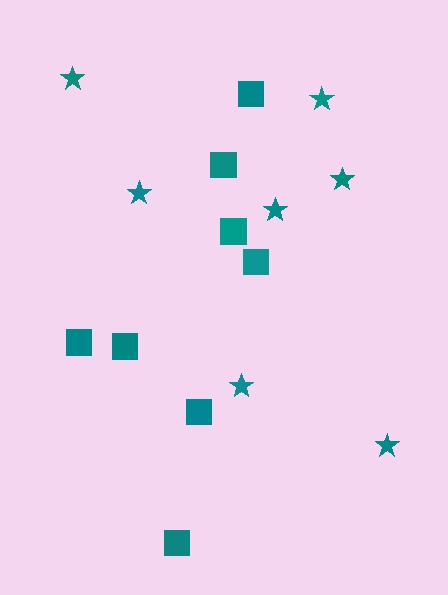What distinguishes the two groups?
There are 2 groups: one group of squares (8) and one group of stars (7).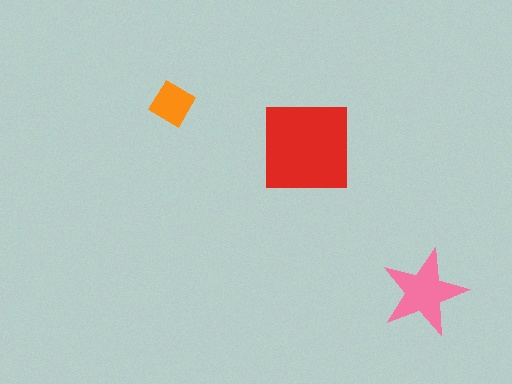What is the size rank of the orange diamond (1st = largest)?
3rd.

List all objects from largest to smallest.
The red square, the pink star, the orange diamond.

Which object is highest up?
The orange diamond is topmost.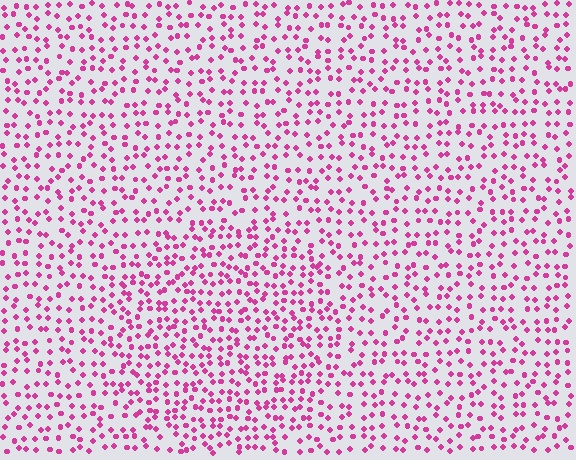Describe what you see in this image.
The image contains small magenta elements arranged at two different densities. A circle-shaped region is visible where the elements are more densely packed than the surrounding area.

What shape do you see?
I see a circle.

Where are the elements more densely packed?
The elements are more densely packed inside the circle boundary.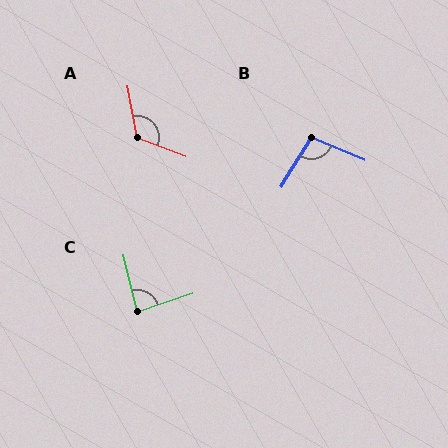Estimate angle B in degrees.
Approximately 100 degrees.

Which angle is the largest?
A, at approximately 121 degrees.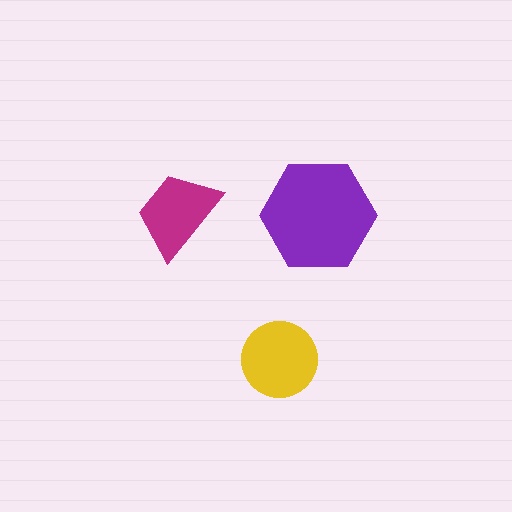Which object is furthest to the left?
The magenta trapezoid is leftmost.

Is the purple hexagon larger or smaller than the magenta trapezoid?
Larger.